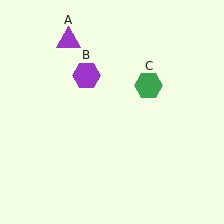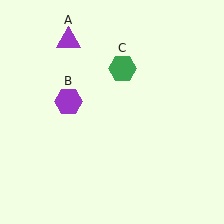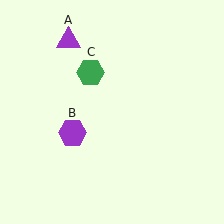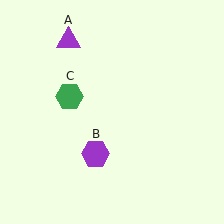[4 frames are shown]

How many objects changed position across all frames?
2 objects changed position: purple hexagon (object B), green hexagon (object C).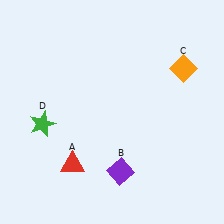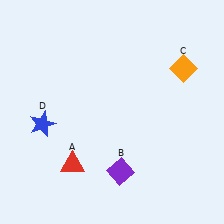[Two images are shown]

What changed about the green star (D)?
In Image 1, D is green. In Image 2, it changed to blue.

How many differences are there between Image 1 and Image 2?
There is 1 difference between the two images.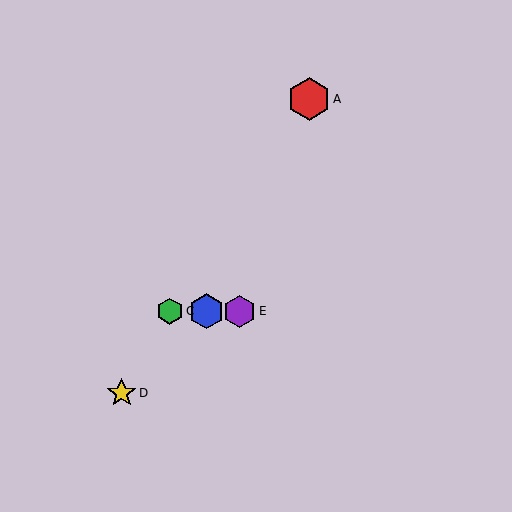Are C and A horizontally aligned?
No, C is at y≈311 and A is at y≈99.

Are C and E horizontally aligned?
Yes, both are at y≈311.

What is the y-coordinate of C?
Object C is at y≈311.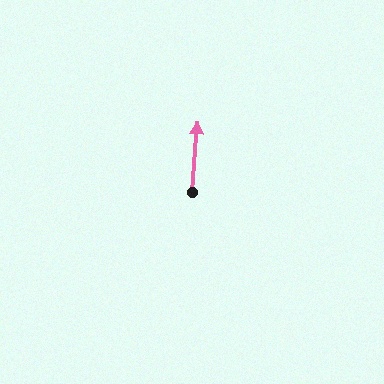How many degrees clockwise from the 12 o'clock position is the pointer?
Approximately 4 degrees.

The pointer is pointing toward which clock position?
Roughly 12 o'clock.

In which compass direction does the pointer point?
North.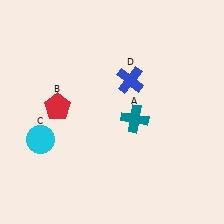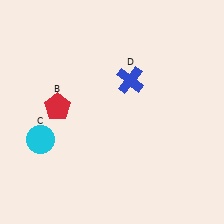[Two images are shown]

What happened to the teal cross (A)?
The teal cross (A) was removed in Image 2. It was in the bottom-right area of Image 1.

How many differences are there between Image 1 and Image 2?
There is 1 difference between the two images.